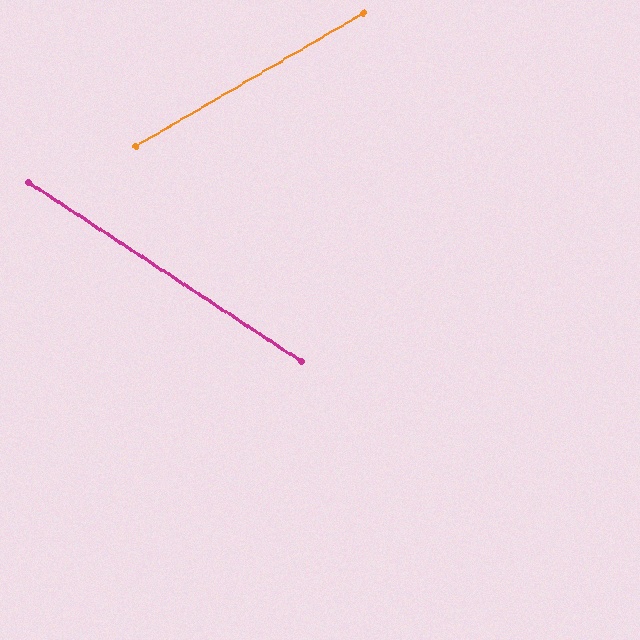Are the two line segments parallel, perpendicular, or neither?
Neither parallel nor perpendicular — they differ by about 64°.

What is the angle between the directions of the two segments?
Approximately 64 degrees.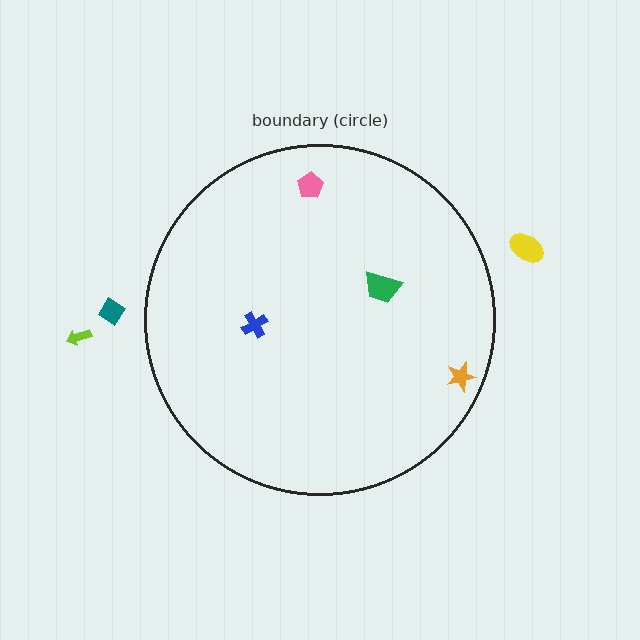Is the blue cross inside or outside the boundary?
Inside.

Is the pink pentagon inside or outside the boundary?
Inside.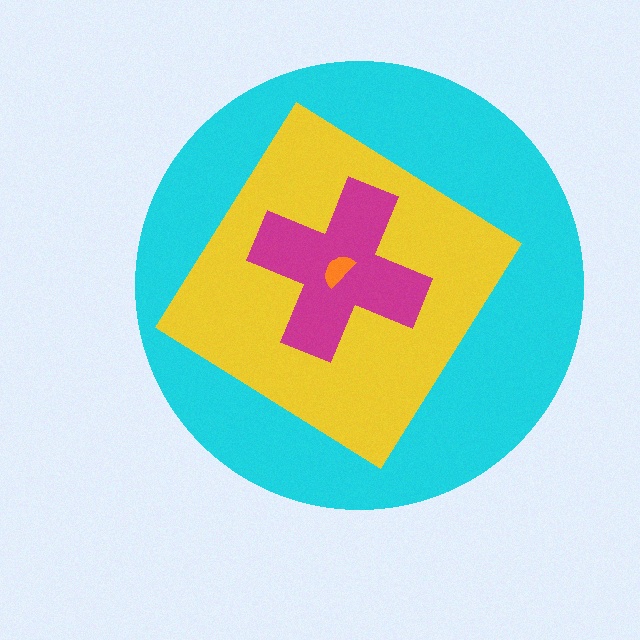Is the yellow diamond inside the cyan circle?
Yes.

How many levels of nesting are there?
4.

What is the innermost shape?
The orange semicircle.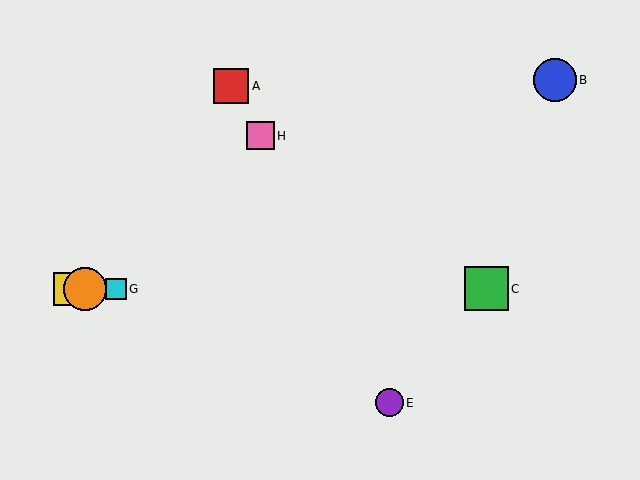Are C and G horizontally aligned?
Yes, both are at y≈289.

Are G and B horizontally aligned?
No, G is at y≈289 and B is at y≈80.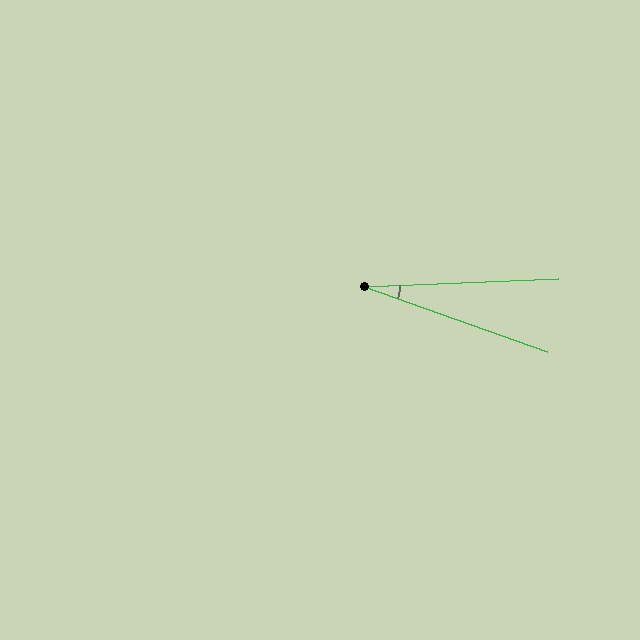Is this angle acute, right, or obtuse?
It is acute.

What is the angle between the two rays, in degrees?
Approximately 22 degrees.